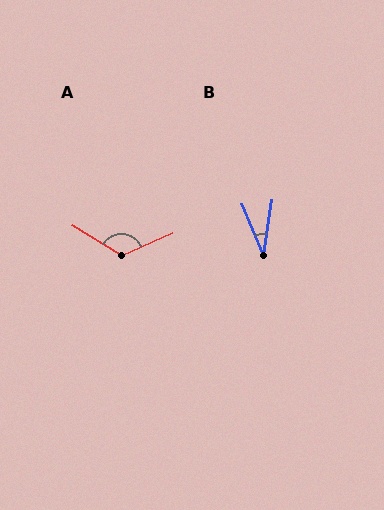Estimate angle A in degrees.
Approximately 125 degrees.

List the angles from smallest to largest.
B (31°), A (125°).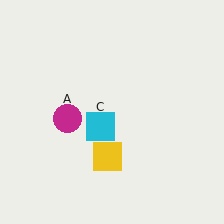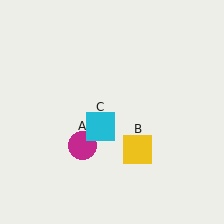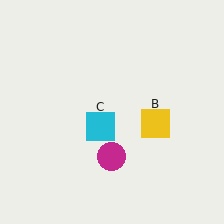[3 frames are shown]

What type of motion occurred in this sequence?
The magenta circle (object A), yellow square (object B) rotated counterclockwise around the center of the scene.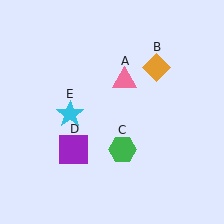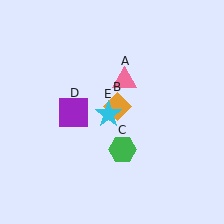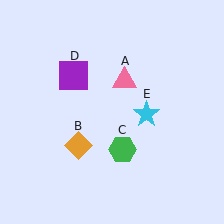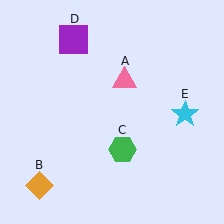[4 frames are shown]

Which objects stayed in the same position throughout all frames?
Pink triangle (object A) and green hexagon (object C) remained stationary.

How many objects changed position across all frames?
3 objects changed position: orange diamond (object B), purple square (object D), cyan star (object E).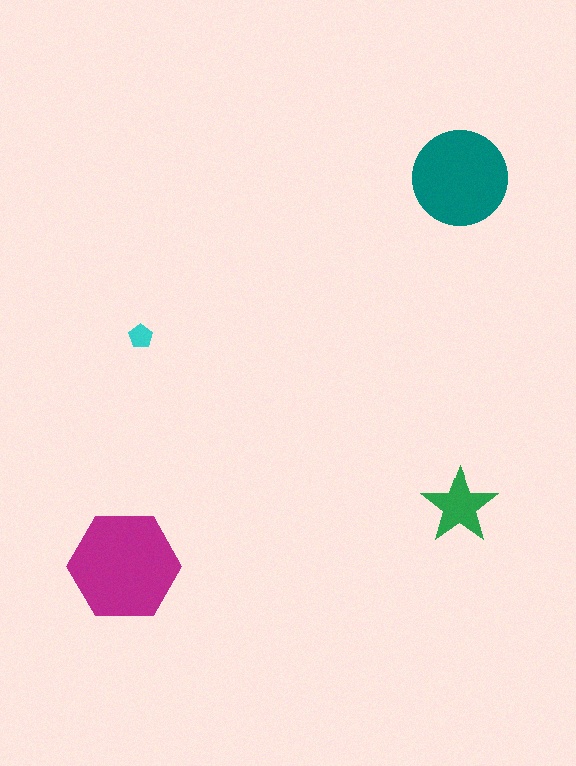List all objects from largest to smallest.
The magenta hexagon, the teal circle, the green star, the cyan pentagon.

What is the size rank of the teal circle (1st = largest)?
2nd.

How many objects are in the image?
There are 4 objects in the image.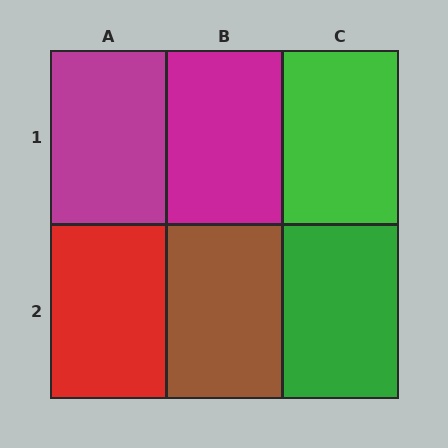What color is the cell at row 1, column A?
Magenta.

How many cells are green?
2 cells are green.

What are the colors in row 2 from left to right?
Red, brown, green.